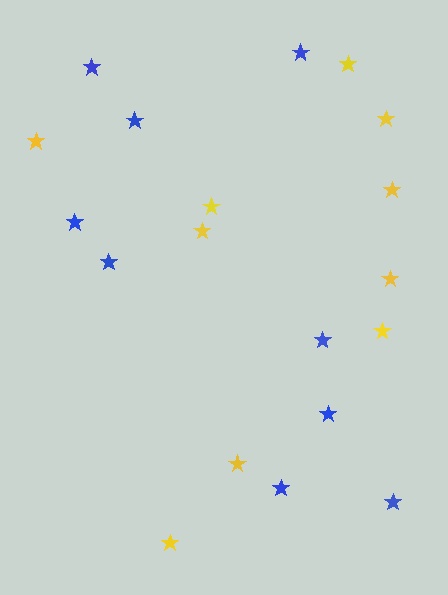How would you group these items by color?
There are 2 groups: one group of blue stars (9) and one group of yellow stars (10).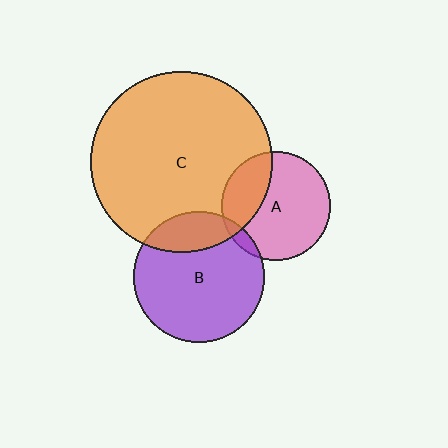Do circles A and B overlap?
Yes.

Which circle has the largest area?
Circle C (orange).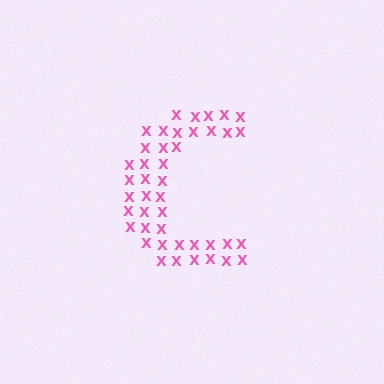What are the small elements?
The small elements are letter X's.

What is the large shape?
The large shape is the letter C.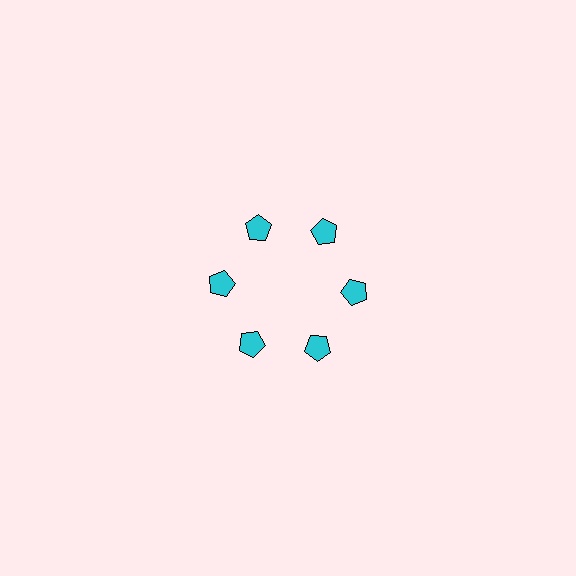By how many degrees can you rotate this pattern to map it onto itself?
The pattern maps onto itself every 60 degrees of rotation.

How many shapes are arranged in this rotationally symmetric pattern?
There are 6 shapes, arranged in 6 groups of 1.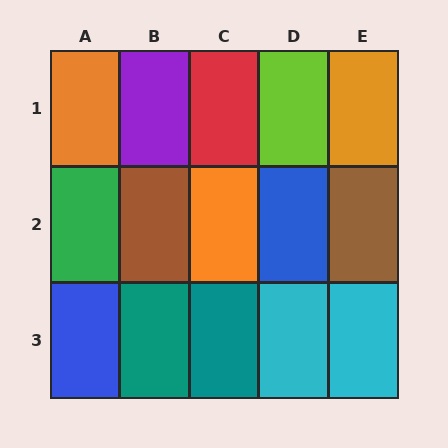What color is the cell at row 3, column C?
Teal.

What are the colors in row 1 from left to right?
Orange, purple, red, lime, orange.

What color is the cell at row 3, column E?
Cyan.